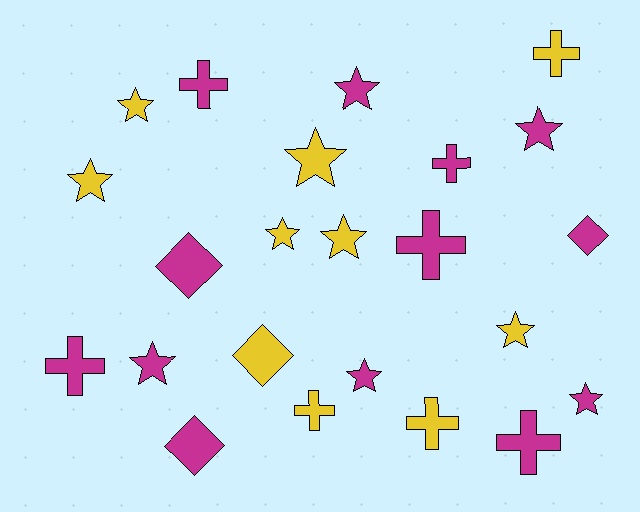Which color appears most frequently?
Magenta, with 13 objects.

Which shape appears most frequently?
Star, with 11 objects.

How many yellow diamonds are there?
There is 1 yellow diamond.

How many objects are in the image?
There are 23 objects.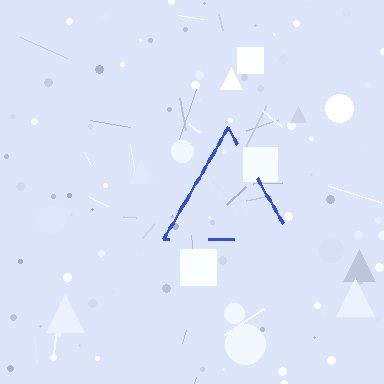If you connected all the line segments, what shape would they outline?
They would outline a triangle.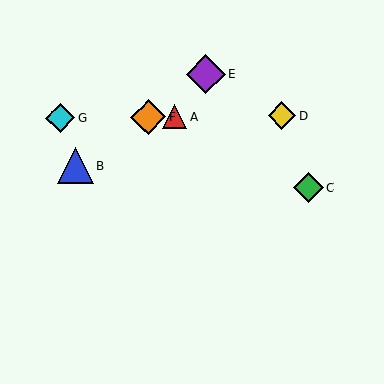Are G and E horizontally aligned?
No, G is at y≈118 and E is at y≈74.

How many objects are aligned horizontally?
4 objects (A, D, F, G) are aligned horizontally.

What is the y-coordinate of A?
Object A is at y≈117.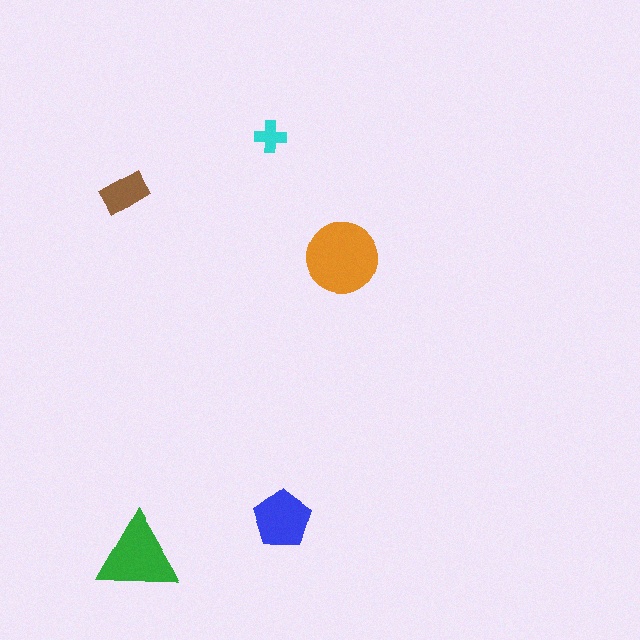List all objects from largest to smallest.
The orange circle, the green triangle, the blue pentagon, the brown rectangle, the cyan cross.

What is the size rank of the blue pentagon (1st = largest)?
3rd.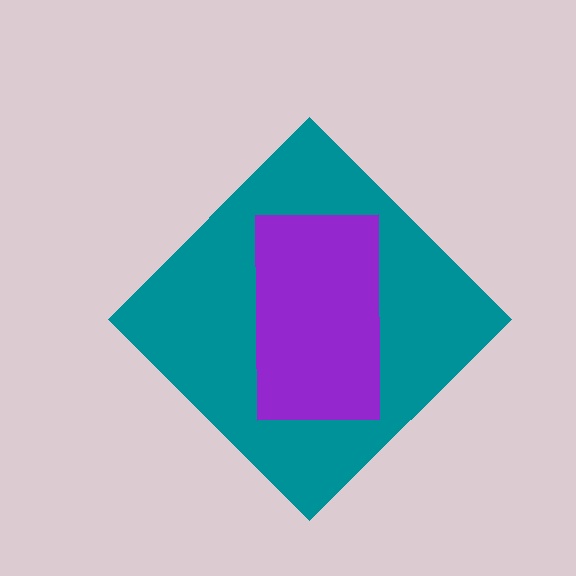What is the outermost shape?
The teal diamond.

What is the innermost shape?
The purple rectangle.